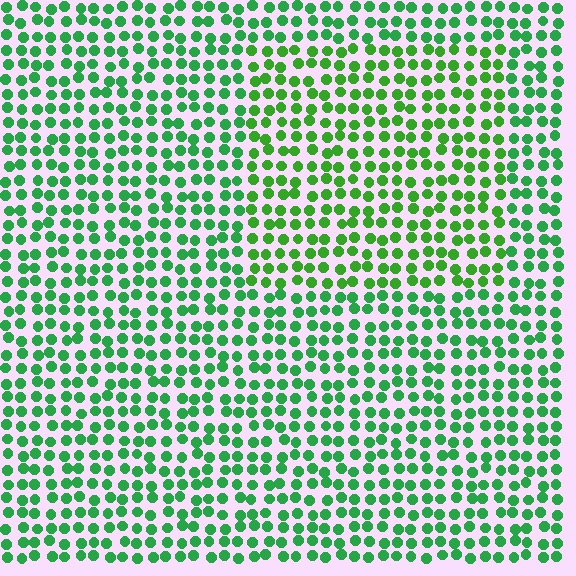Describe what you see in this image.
The image is filled with small green elements in a uniform arrangement. A rectangle-shaped region is visible where the elements are tinted to a slightly different hue, forming a subtle color boundary.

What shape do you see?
I see a rectangle.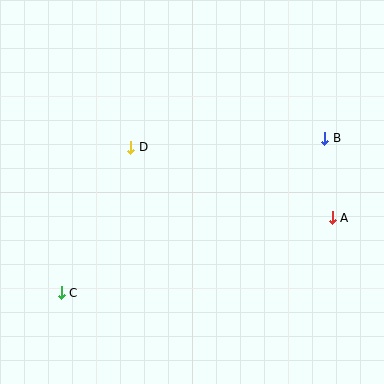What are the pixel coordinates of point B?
Point B is at (325, 138).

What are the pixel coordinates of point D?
Point D is at (131, 147).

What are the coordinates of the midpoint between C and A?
The midpoint between C and A is at (197, 255).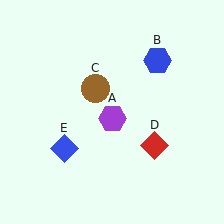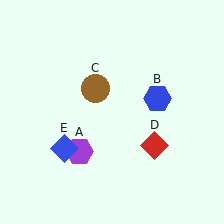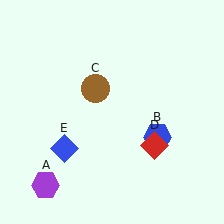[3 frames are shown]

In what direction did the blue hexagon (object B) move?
The blue hexagon (object B) moved down.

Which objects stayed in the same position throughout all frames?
Brown circle (object C) and red diamond (object D) and blue diamond (object E) remained stationary.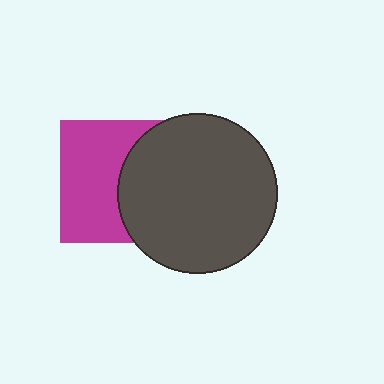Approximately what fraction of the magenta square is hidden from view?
Roughly 45% of the magenta square is hidden behind the dark gray circle.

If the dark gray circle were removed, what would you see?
You would see the complete magenta square.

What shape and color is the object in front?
The object in front is a dark gray circle.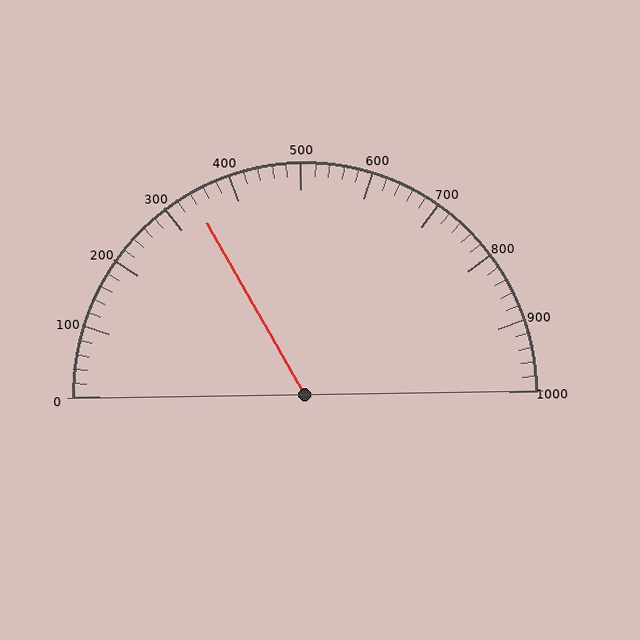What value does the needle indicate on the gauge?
The needle indicates approximately 340.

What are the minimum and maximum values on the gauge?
The gauge ranges from 0 to 1000.